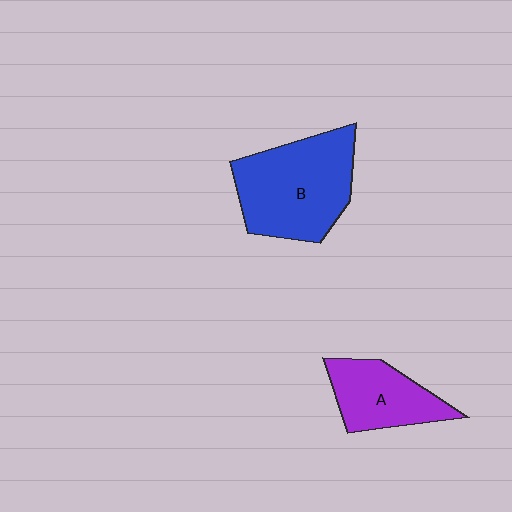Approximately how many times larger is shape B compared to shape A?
Approximately 1.6 times.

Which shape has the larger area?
Shape B (blue).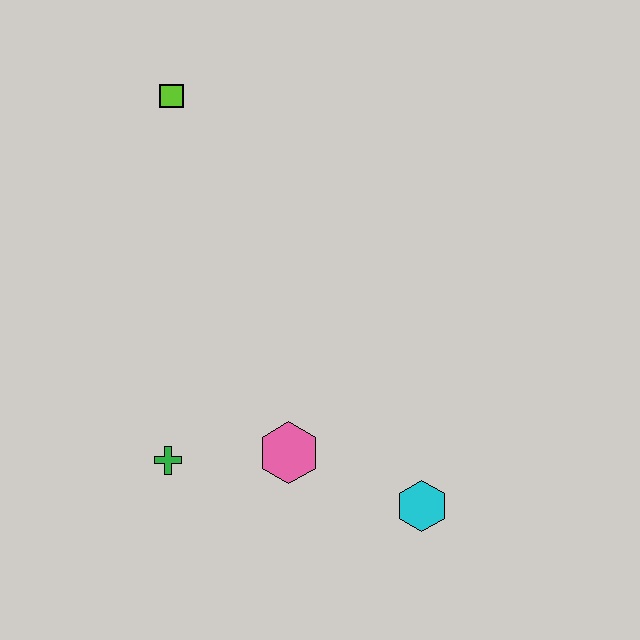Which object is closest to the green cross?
The pink hexagon is closest to the green cross.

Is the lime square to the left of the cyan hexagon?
Yes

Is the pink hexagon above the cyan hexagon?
Yes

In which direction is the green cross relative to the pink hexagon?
The green cross is to the left of the pink hexagon.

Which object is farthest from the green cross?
The lime square is farthest from the green cross.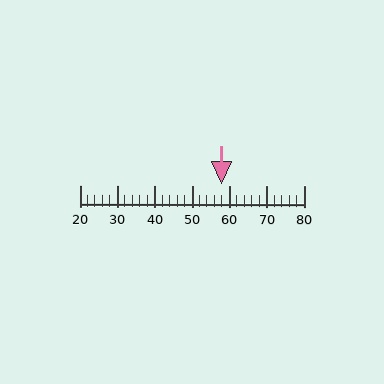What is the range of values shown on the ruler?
The ruler shows values from 20 to 80.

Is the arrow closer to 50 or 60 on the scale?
The arrow is closer to 60.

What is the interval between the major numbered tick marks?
The major tick marks are spaced 10 units apart.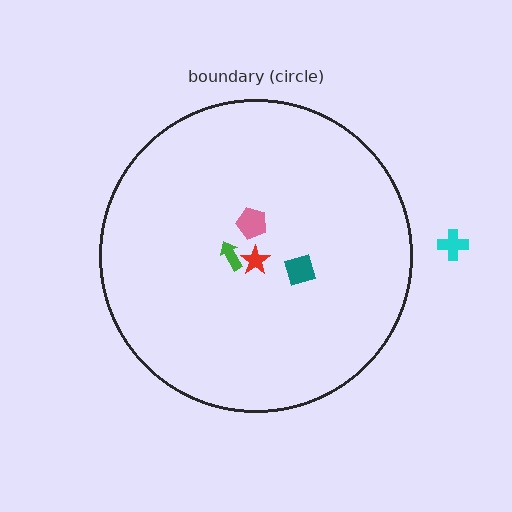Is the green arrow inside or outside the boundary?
Inside.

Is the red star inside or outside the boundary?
Inside.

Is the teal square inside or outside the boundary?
Inside.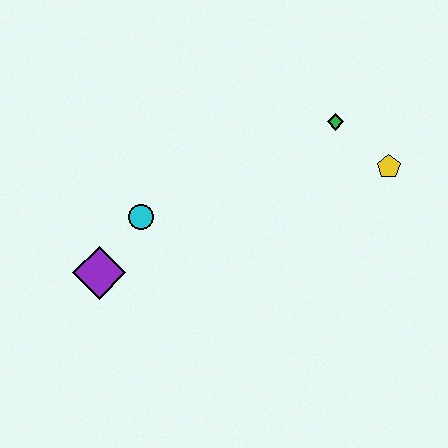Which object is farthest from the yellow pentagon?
The purple diamond is farthest from the yellow pentagon.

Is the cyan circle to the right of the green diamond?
No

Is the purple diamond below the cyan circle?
Yes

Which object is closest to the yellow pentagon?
The green diamond is closest to the yellow pentagon.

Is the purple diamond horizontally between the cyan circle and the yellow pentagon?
No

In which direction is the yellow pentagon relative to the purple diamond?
The yellow pentagon is to the right of the purple diamond.